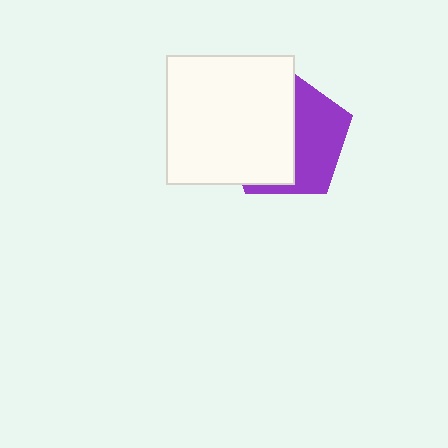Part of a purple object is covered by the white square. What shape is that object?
It is a pentagon.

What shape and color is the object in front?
The object in front is a white square.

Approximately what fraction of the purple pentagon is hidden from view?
Roughly 56% of the purple pentagon is hidden behind the white square.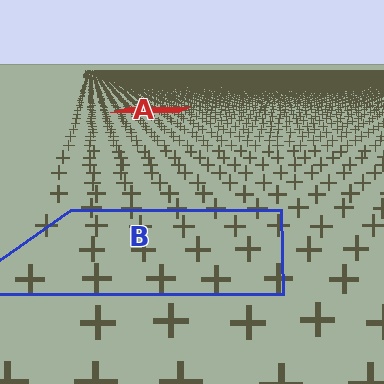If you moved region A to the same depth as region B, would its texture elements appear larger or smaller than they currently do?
They would appear larger. At a closer depth, the same texture elements are projected at a bigger on-screen size.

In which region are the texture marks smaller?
The texture marks are smaller in region A, because it is farther away.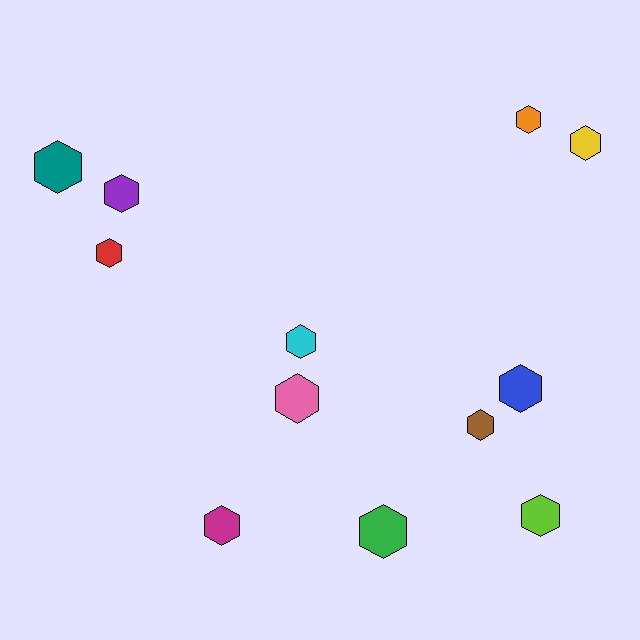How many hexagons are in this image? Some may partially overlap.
There are 12 hexagons.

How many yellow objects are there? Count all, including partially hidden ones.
There is 1 yellow object.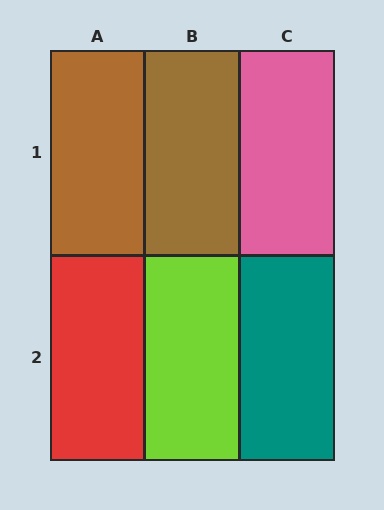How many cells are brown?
2 cells are brown.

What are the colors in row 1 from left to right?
Brown, brown, pink.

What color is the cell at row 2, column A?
Red.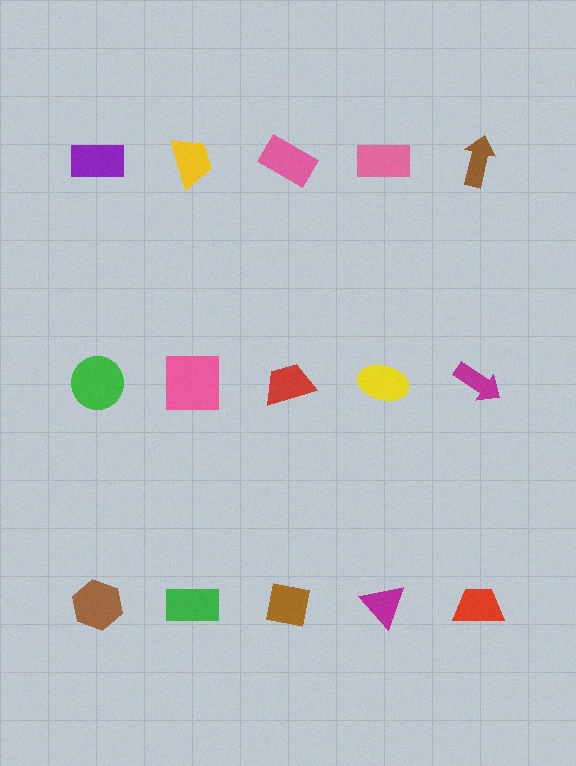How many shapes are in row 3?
5 shapes.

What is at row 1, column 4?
A pink rectangle.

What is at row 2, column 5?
A magenta arrow.